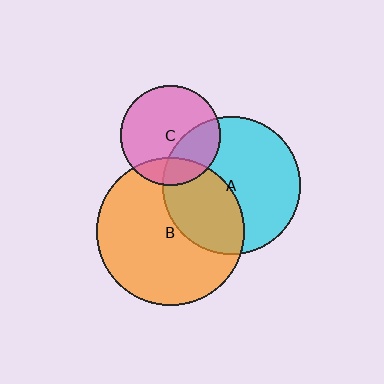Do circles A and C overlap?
Yes.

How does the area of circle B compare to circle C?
Approximately 2.2 times.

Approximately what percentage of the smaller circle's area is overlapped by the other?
Approximately 30%.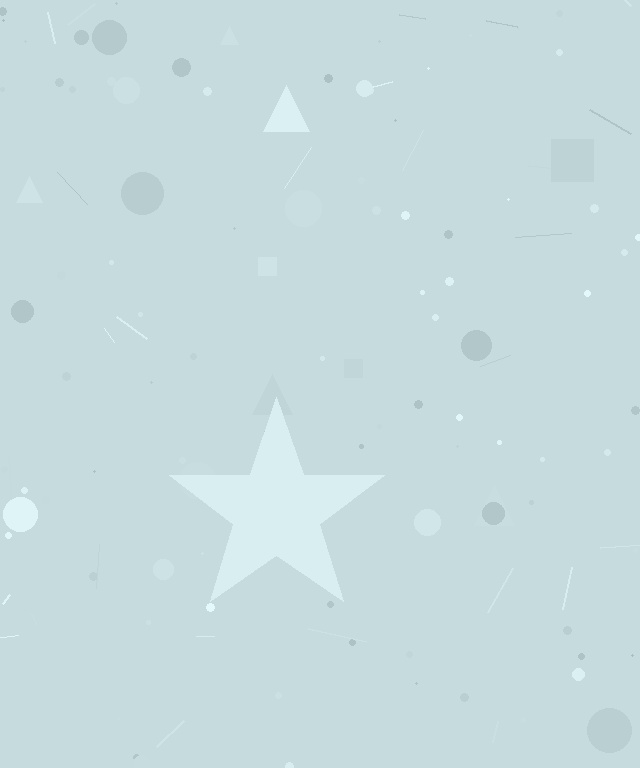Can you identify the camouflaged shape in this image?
The camouflaged shape is a star.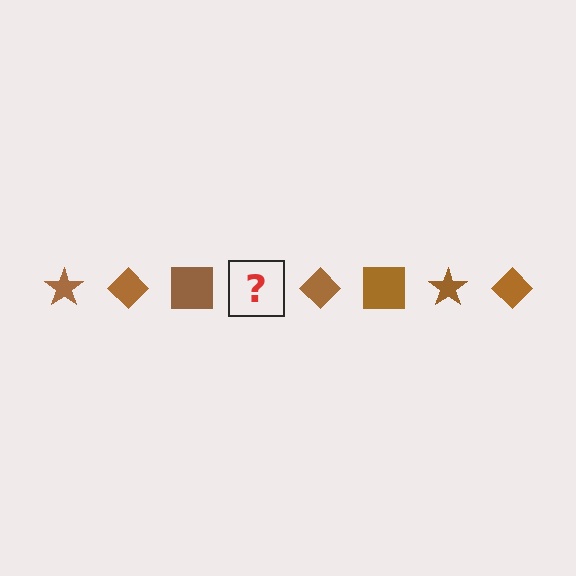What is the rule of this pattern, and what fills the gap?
The rule is that the pattern cycles through star, diamond, square shapes in brown. The gap should be filled with a brown star.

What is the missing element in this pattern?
The missing element is a brown star.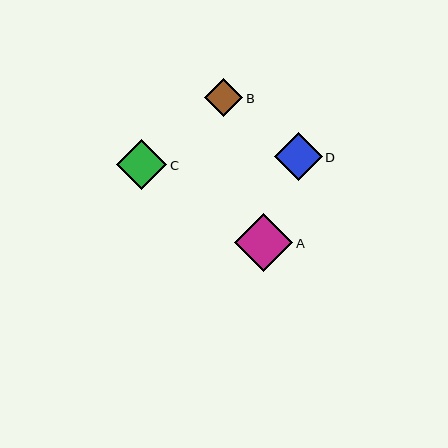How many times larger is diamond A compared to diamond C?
Diamond A is approximately 1.2 times the size of diamond C.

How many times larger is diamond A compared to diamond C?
Diamond A is approximately 1.2 times the size of diamond C.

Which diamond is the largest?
Diamond A is the largest with a size of approximately 59 pixels.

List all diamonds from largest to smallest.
From largest to smallest: A, C, D, B.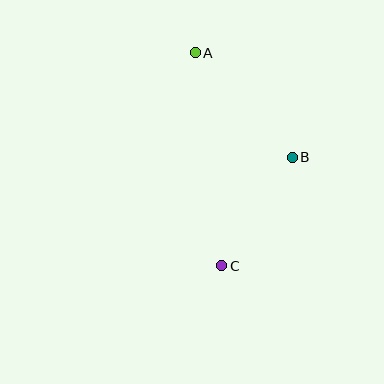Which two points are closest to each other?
Points B and C are closest to each other.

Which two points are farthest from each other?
Points A and C are farthest from each other.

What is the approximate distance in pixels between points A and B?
The distance between A and B is approximately 143 pixels.